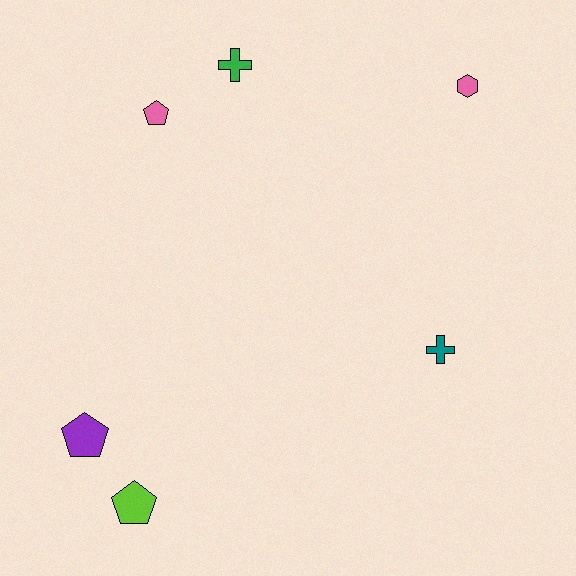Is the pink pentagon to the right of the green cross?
No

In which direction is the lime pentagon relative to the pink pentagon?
The lime pentagon is below the pink pentagon.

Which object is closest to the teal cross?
The pink hexagon is closest to the teal cross.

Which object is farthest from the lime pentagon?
The pink hexagon is farthest from the lime pentagon.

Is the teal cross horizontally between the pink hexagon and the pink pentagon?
Yes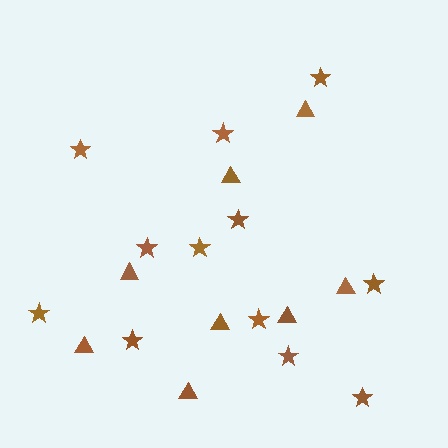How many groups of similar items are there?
There are 2 groups: one group of triangles (8) and one group of stars (12).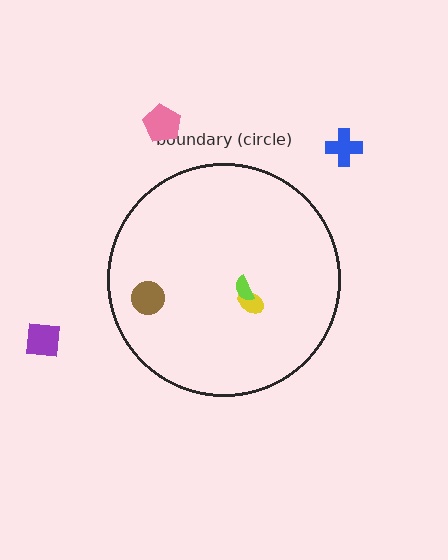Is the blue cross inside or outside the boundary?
Outside.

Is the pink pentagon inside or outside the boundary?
Outside.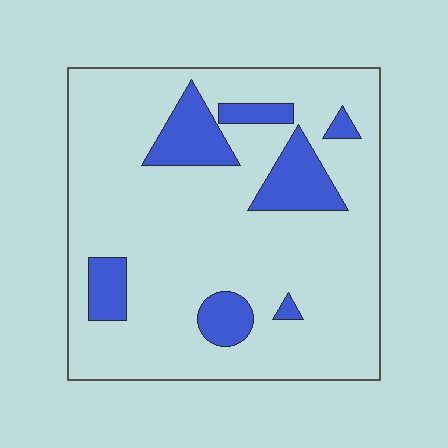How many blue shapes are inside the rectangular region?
7.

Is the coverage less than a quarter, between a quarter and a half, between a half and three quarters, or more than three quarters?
Less than a quarter.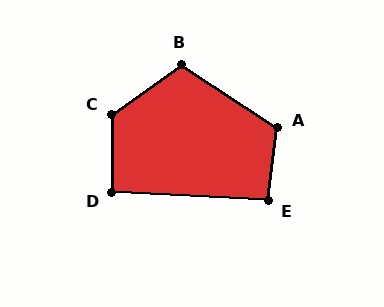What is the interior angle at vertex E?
Approximately 94 degrees (approximately right).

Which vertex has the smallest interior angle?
D, at approximately 93 degrees.